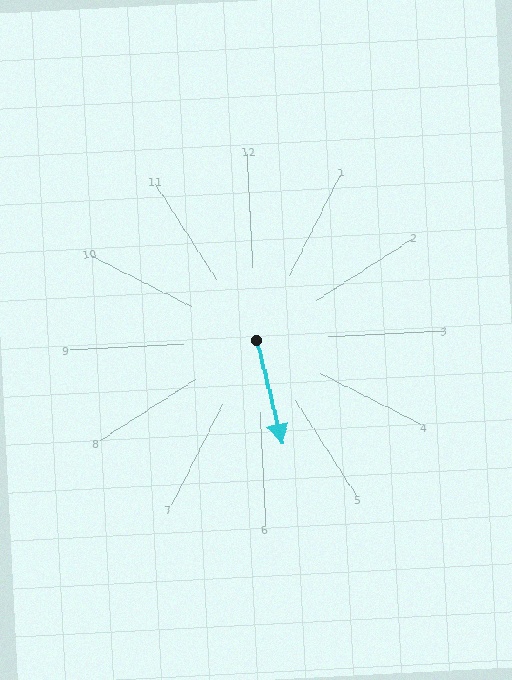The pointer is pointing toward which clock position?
Roughly 6 o'clock.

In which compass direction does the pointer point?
South.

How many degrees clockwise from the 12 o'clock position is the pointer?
Approximately 169 degrees.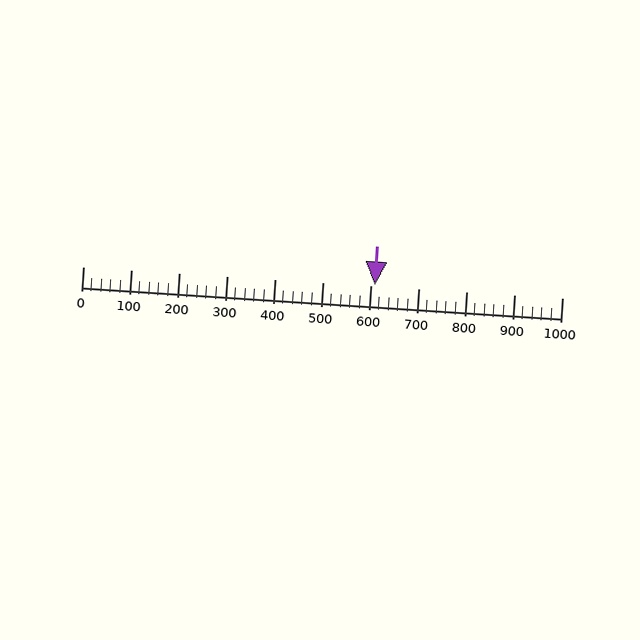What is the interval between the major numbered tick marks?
The major tick marks are spaced 100 units apart.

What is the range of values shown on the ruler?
The ruler shows values from 0 to 1000.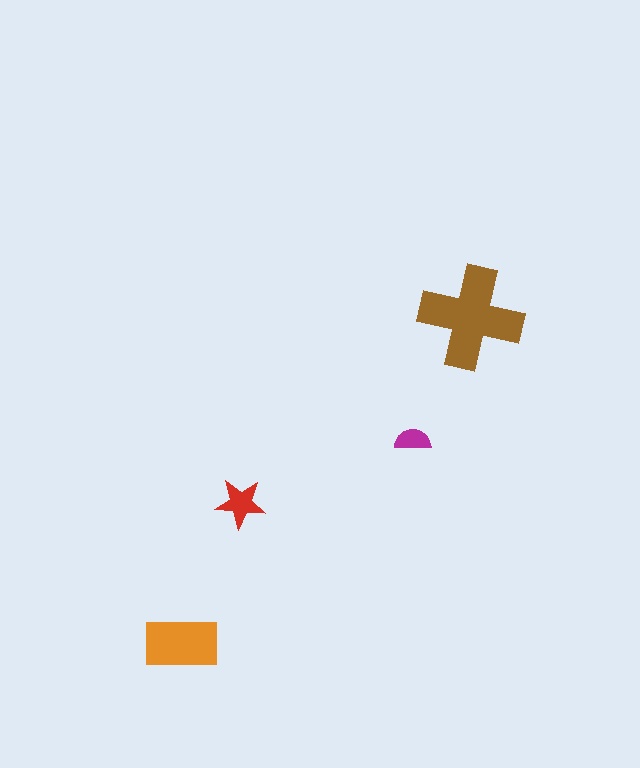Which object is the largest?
The brown cross.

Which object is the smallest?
The magenta semicircle.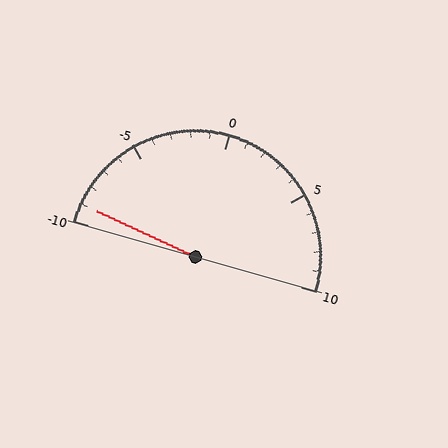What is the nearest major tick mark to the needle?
The nearest major tick mark is -10.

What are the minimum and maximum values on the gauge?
The gauge ranges from -10 to 10.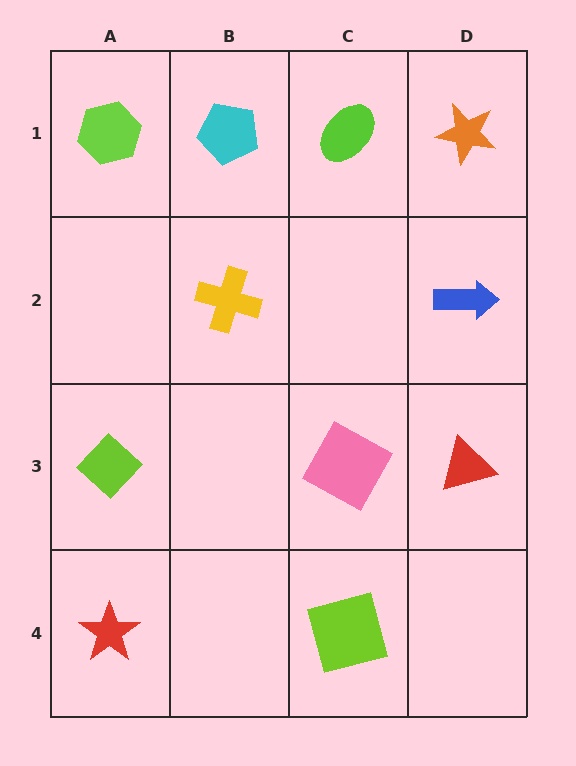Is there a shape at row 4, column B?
No, that cell is empty.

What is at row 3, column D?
A red triangle.